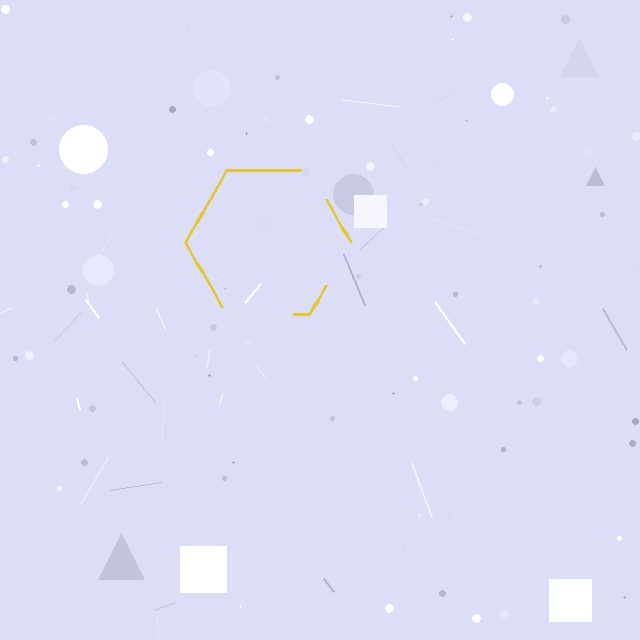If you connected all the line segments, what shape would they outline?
They would outline a hexagon.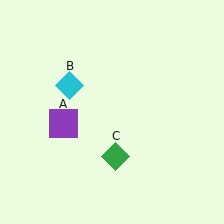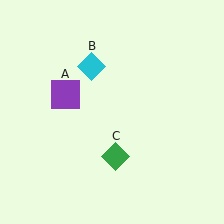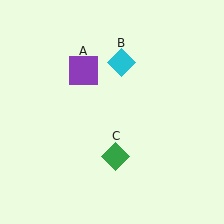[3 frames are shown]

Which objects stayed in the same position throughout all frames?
Green diamond (object C) remained stationary.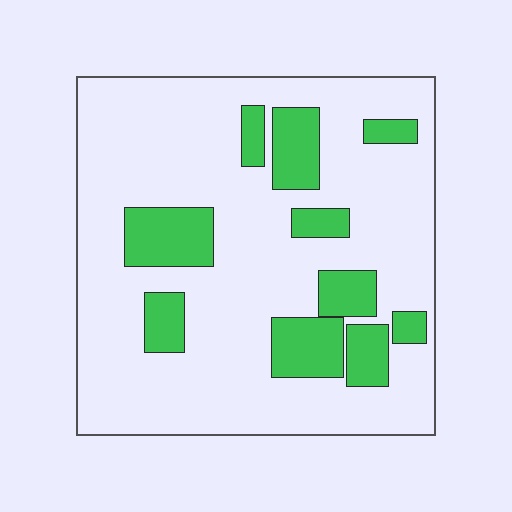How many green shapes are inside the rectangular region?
10.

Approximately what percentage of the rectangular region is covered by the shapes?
Approximately 20%.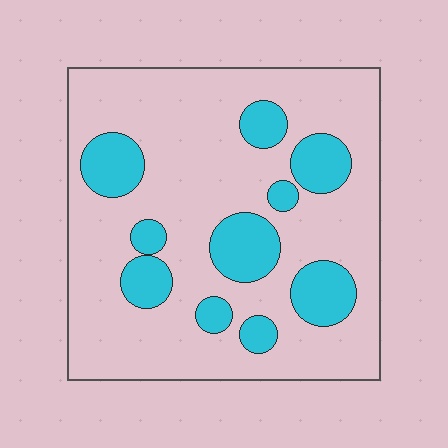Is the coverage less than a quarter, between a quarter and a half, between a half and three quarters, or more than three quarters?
Less than a quarter.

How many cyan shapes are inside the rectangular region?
10.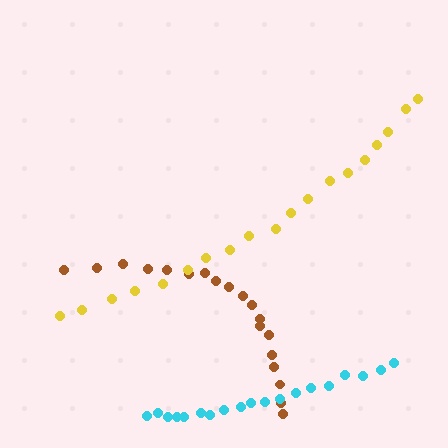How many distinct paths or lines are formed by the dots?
There are 3 distinct paths.